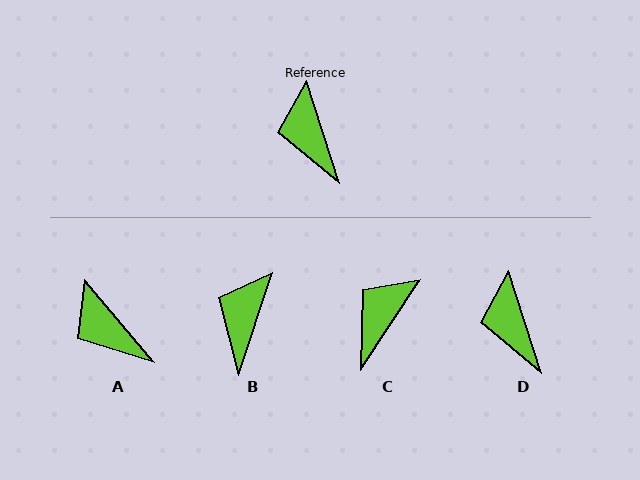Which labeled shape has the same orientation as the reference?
D.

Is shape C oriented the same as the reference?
No, it is off by about 51 degrees.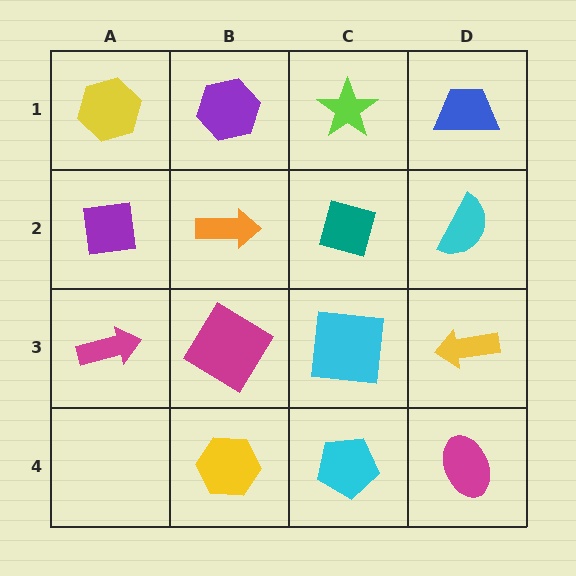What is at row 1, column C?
A lime star.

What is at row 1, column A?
A yellow hexagon.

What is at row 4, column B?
A yellow hexagon.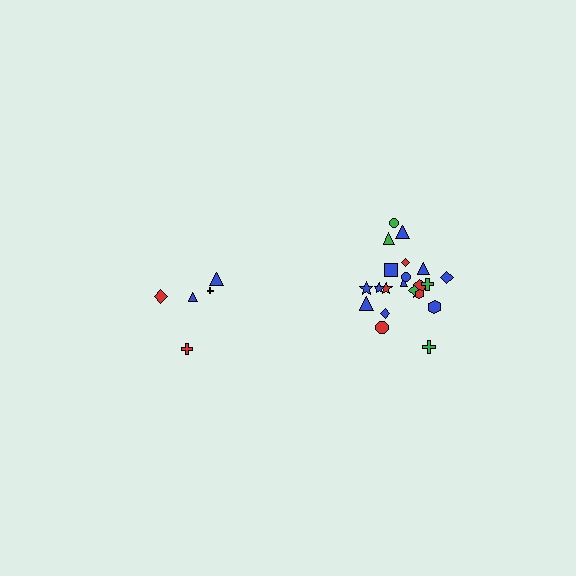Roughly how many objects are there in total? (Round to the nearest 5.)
Roughly 25 objects in total.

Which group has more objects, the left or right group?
The right group.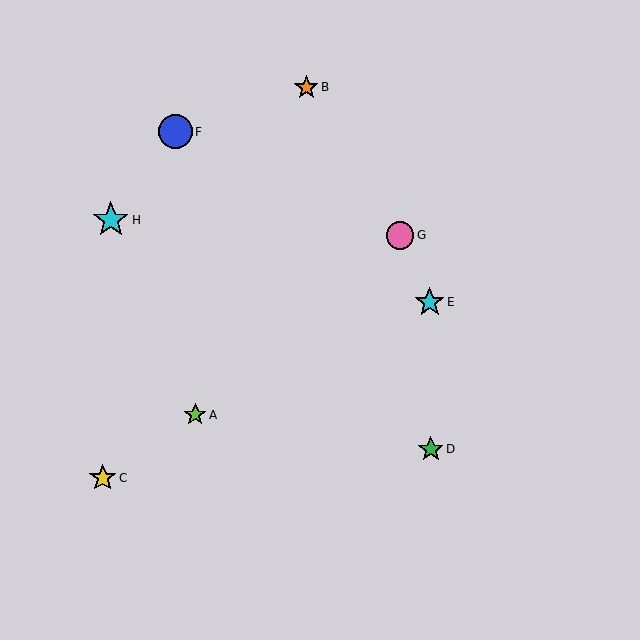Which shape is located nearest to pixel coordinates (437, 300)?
The cyan star (labeled E) at (430, 302) is nearest to that location.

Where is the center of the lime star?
The center of the lime star is at (195, 415).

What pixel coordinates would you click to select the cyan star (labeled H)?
Click at (111, 220) to select the cyan star H.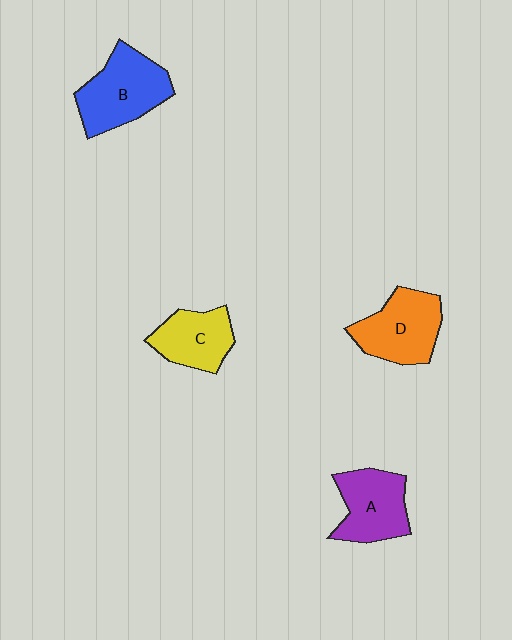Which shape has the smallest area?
Shape C (yellow).